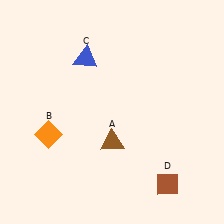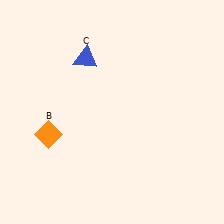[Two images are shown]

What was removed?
The brown triangle (A), the brown diamond (D) were removed in Image 2.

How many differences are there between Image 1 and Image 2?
There are 2 differences between the two images.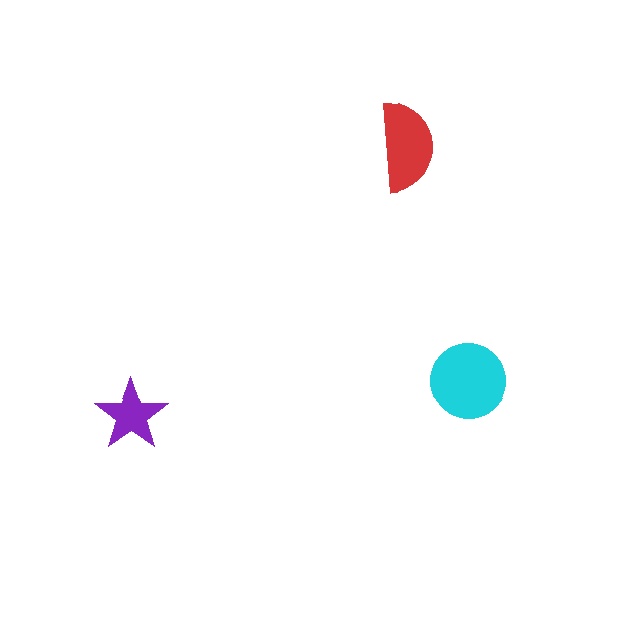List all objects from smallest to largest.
The purple star, the red semicircle, the cyan circle.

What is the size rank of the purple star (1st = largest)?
3rd.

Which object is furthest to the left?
The purple star is leftmost.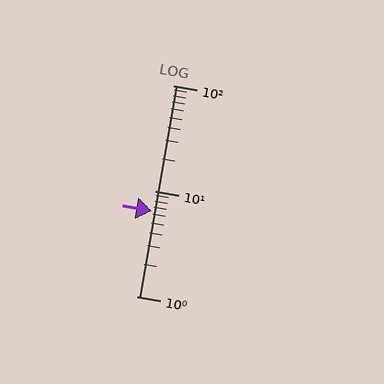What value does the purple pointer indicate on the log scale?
The pointer indicates approximately 6.5.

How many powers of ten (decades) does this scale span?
The scale spans 2 decades, from 1 to 100.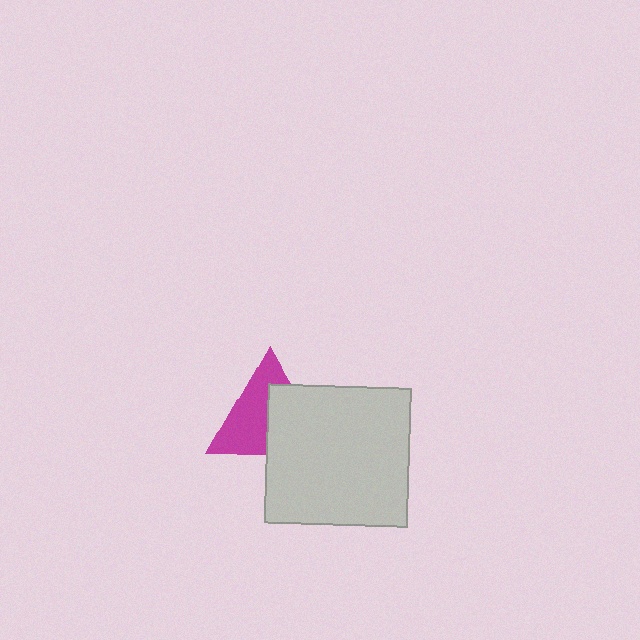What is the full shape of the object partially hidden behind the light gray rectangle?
The partially hidden object is a magenta triangle.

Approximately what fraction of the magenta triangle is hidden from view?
Roughly 46% of the magenta triangle is hidden behind the light gray rectangle.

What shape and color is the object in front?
The object in front is a light gray rectangle.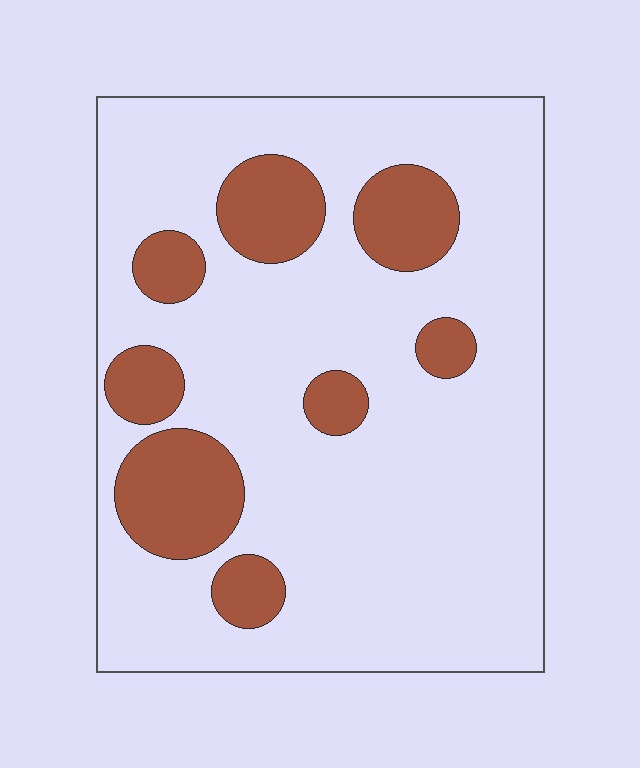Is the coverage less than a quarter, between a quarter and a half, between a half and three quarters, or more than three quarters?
Less than a quarter.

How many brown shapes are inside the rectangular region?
8.